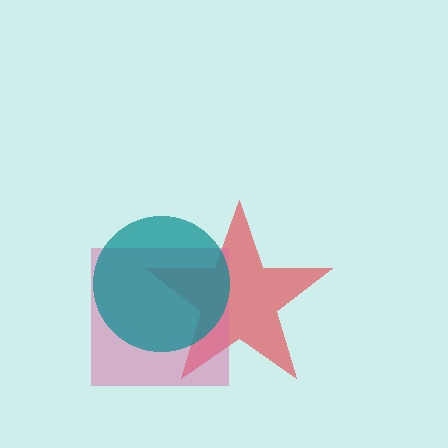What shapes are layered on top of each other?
The layered shapes are: a red star, a pink square, a teal circle.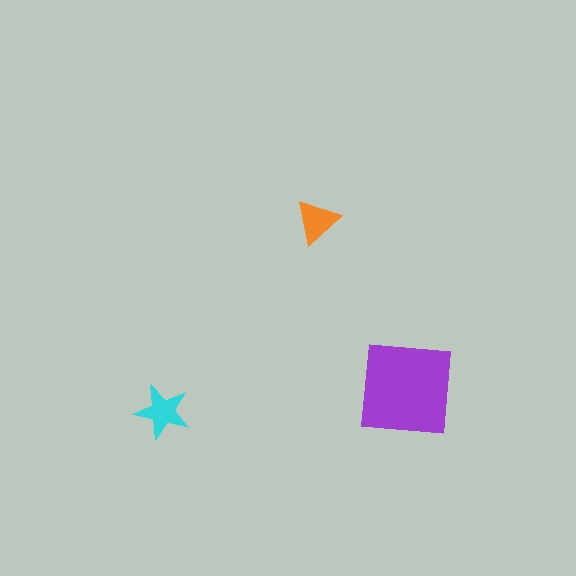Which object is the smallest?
The orange triangle.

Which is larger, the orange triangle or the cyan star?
The cyan star.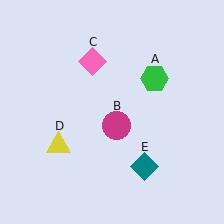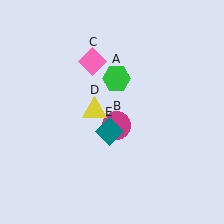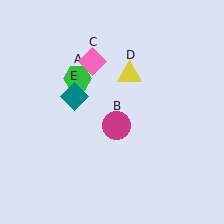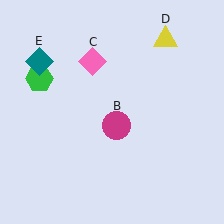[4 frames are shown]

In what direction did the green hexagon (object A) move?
The green hexagon (object A) moved left.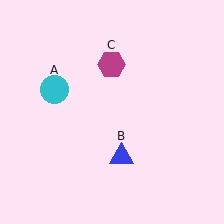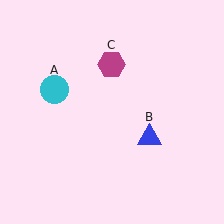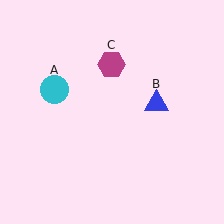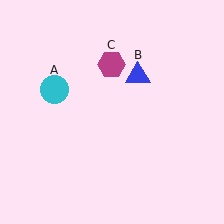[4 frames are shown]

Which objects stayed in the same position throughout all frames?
Cyan circle (object A) and magenta hexagon (object C) remained stationary.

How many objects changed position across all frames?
1 object changed position: blue triangle (object B).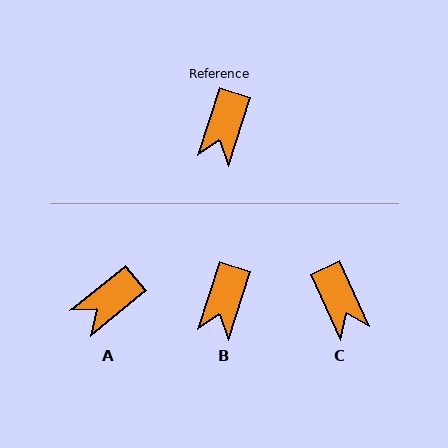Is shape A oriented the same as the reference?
No, it is off by about 33 degrees.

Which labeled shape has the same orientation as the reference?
B.